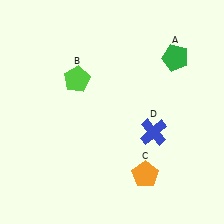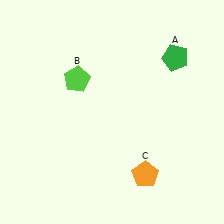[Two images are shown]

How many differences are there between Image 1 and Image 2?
There is 1 difference between the two images.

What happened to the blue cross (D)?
The blue cross (D) was removed in Image 2. It was in the bottom-right area of Image 1.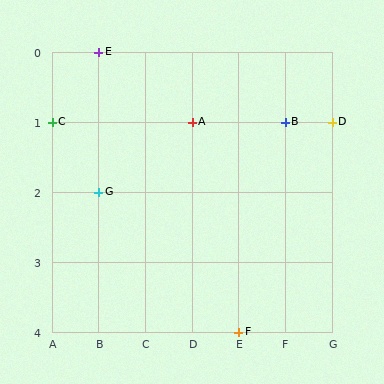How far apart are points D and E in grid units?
Points D and E are 5 columns and 1 row apart (about 5.1 grid units diagonally).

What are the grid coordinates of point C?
Point C is at grid coordinates (A, 1).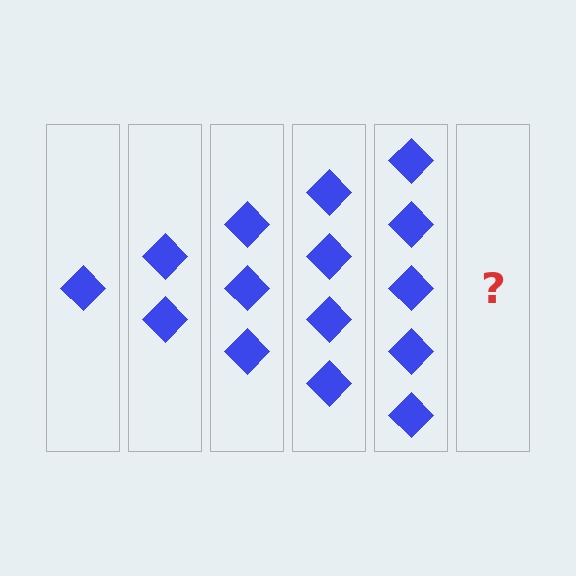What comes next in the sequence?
The next element should be 6 diamonds.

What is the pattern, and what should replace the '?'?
The pattern is that each step adds one more diamond. The '?' should be 6 diamonds.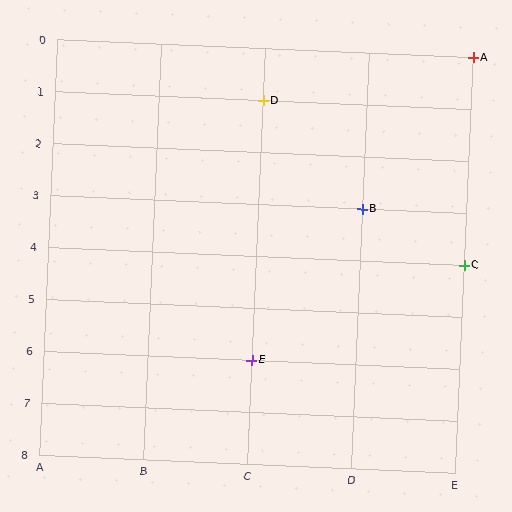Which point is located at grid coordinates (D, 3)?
Point B is at (D, 3).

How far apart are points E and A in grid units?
Points E and A are 2 columns and 6 rows apart (about 6.3 grid units diagonally).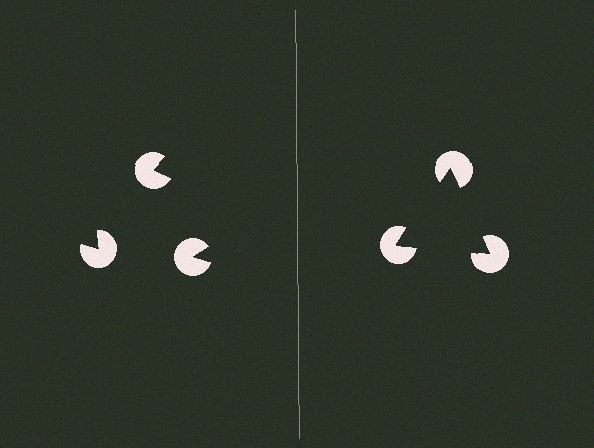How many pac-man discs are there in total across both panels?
6 — 3 on each side.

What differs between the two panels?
The pac-man discs are positioned identically on both sides; only the wedge orientations differ. On the right they align to a triangle; on the left they are misaligned.